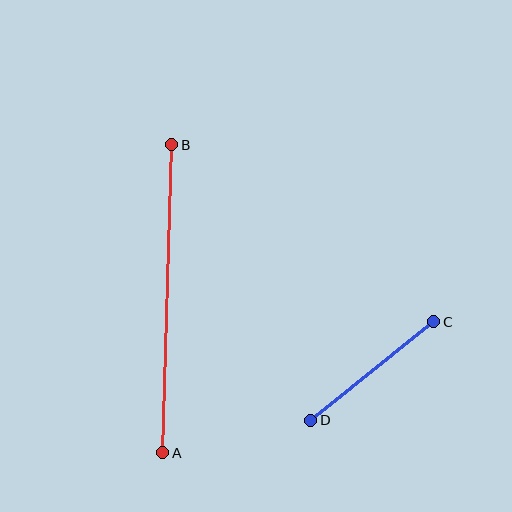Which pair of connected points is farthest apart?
Points A and B are farthest apart.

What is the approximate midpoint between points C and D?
The midpoint is at approximately (372, 371) pixels.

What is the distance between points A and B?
The distance is approximately 308 pixels.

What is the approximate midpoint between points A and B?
The midpoint is at approximately (167, 299) pixels.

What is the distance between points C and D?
The distance is approximately 158 pixels.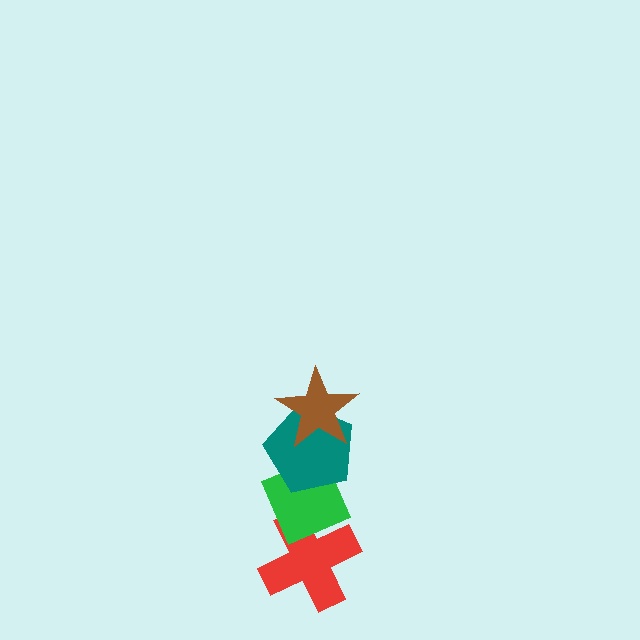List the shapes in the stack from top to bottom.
From top to bottom: the brown star, the teal pentagon, the green diamond, the red cross.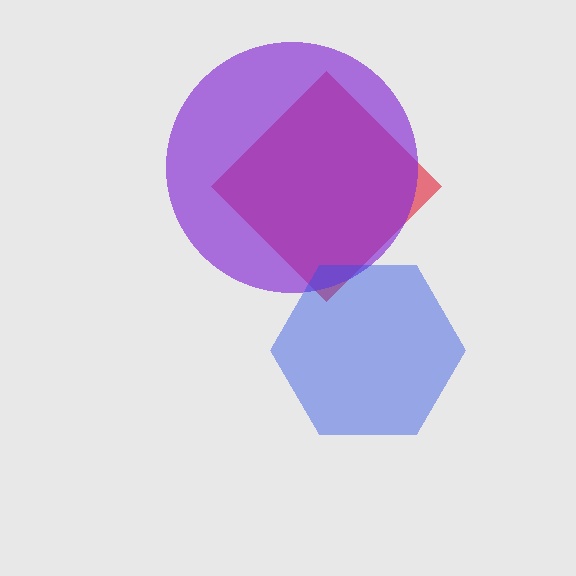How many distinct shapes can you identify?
There are 3 distinct shapes: a red diamond, a purple circle, a blue hexagon.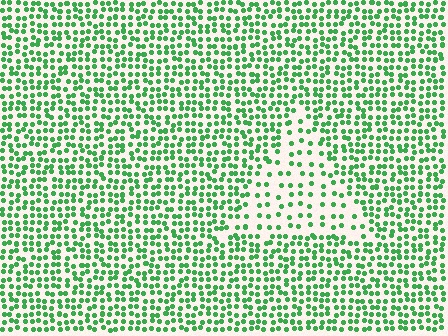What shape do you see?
I see a triangle.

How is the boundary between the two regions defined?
The boundary is defined by a change in element density (approximately 2.2x ratio). All elements are the same color, size, and shape.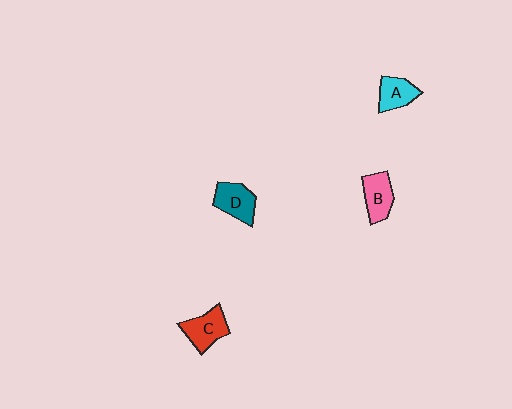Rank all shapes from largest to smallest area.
From largest to smallest: C (red), D (teal), B (pink), A (cyan).